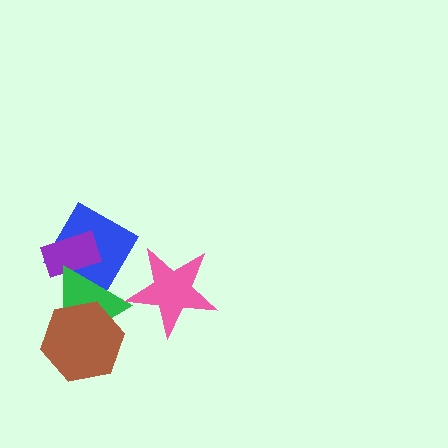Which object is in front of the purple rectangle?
The green triangle is in front of the purple rectangle.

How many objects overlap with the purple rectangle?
2 objects overlap with the purple rectangle.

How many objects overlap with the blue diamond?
2 objects overlap with the blue diamond.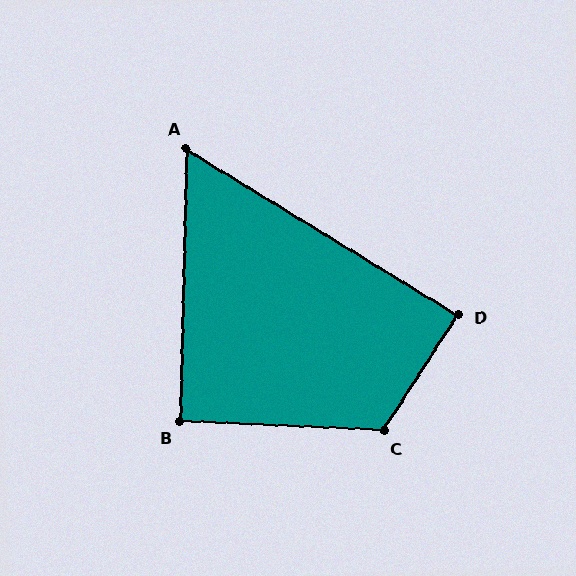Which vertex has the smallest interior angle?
A, at approximately 60 degrees.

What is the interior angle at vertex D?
Approximately 89 degrees (approximately right).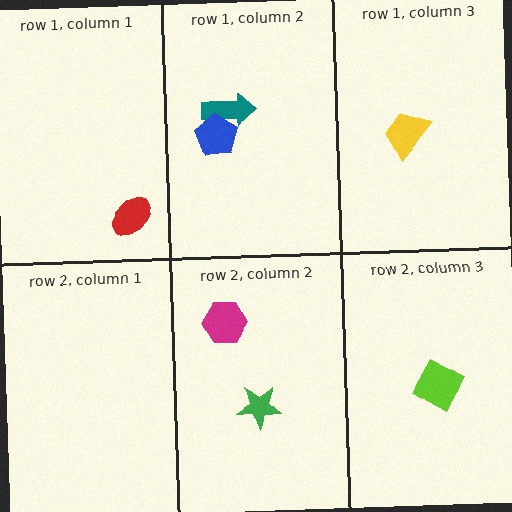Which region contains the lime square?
The row 2, column 3 region.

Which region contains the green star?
The row 2, column 2 region.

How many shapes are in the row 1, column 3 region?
1.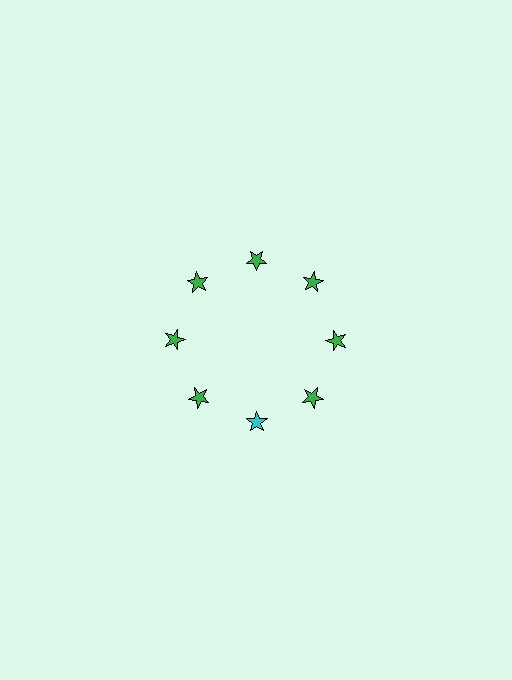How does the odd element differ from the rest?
It has a different color: cyan instead of green.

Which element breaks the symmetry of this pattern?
The cyan star at roughly the 6 o'clock position breaks the symmetry. All other shapes are green stars.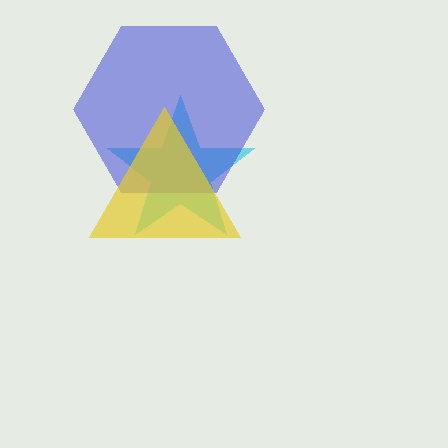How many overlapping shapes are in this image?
There are 3 overlapping shapes in the image.